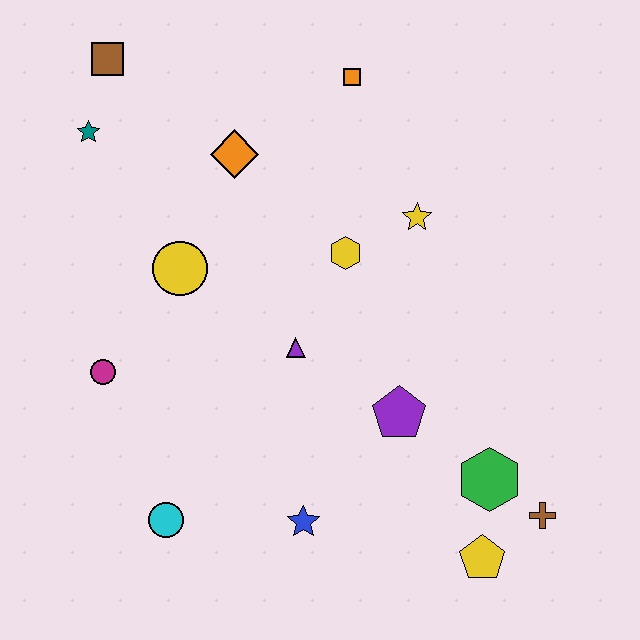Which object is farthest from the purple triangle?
The brown square is farthest from the purple triangle.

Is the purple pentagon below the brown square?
Yes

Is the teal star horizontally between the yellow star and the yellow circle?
No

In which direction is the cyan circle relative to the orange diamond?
The cyan circle is below the orange diamond.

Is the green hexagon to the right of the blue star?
Yes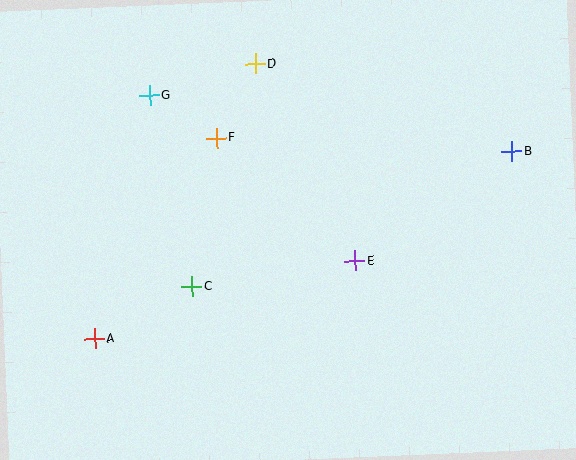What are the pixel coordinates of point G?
Point G is at (149, 95).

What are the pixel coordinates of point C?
Point C is at (192, 287).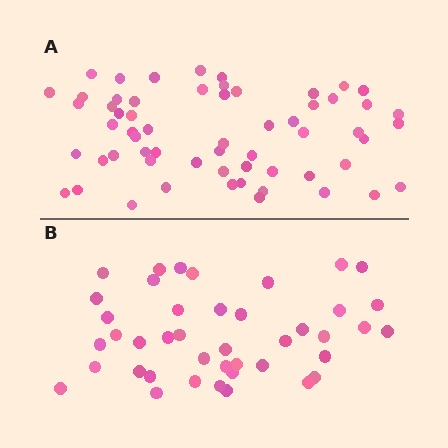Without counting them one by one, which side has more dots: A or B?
Region A (the top region) has more dots.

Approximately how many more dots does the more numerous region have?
Region A has approximately 20 more dots than region B.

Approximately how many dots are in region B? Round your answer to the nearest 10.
About 40 dots. (The exact count is 42, which rounds to 40.)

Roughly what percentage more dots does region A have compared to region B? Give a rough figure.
About 45% more.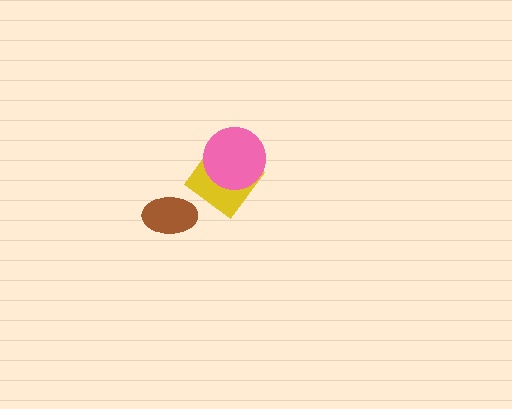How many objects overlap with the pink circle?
1 object overlaps with the pink circle.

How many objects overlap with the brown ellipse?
0 objects overlap with the brown ellipse.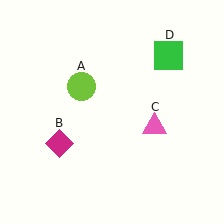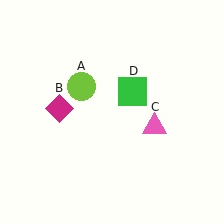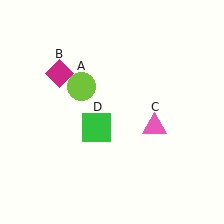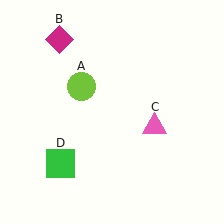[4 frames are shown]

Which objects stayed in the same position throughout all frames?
Lime circle (object A) and pink triangle (object C) remained stationary.